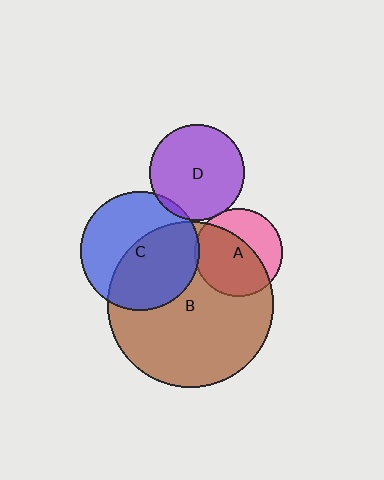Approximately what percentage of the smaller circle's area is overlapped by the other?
Approximately 5%.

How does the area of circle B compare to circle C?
Approximately 2.0 times.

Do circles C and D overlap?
Yes.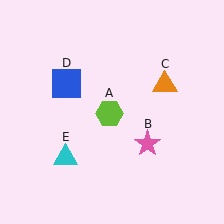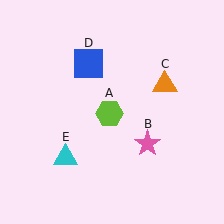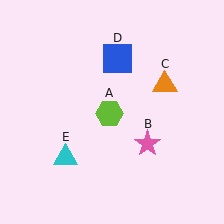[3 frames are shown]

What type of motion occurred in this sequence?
The blue square (object D) rotated clockwise around the center of the scene.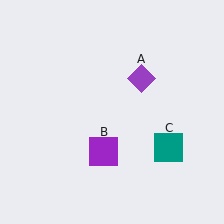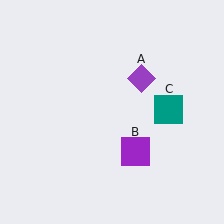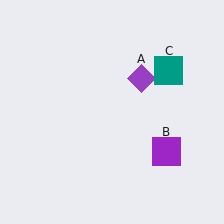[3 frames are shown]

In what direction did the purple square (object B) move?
The purple square (object B) moved right.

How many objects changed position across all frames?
2 objects changed position: purple square (object B), teal square (object C).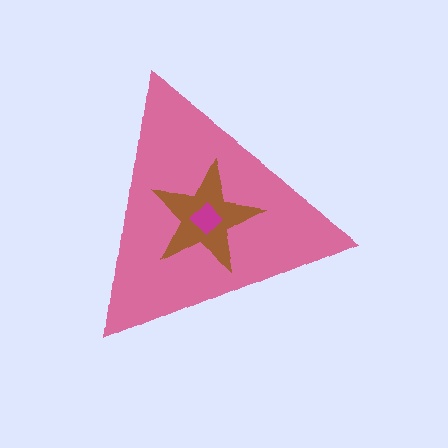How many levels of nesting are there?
3.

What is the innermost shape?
The magenta diamond.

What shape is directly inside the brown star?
The magenta diamond.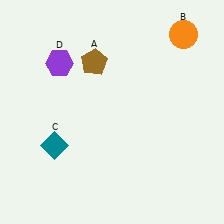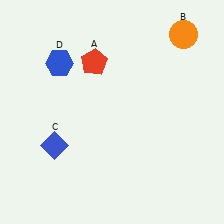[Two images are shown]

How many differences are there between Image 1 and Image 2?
There are 3 differences between the two images.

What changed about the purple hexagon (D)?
In Image 1, D is purple. In Image 2, it changed to blue.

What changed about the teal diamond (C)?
In Image 1, C is teal. In Image 2, it changed to blue.